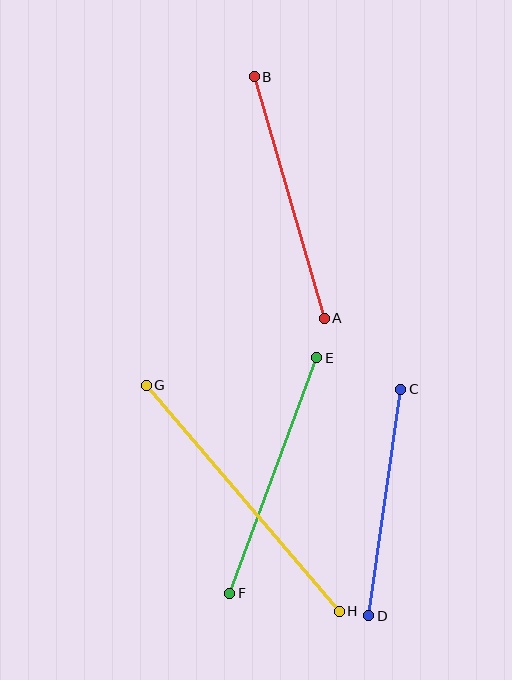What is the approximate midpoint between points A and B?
The midpoint is at approximately (289, 197) pixels.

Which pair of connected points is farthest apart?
Points G and H are farthest apart.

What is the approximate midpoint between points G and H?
The midpoint is at approximately (243, 498) pixels.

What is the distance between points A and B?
The distance is approximately 252 pixels.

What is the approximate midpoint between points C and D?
The midpoint is at approximately (385, 502) pixels.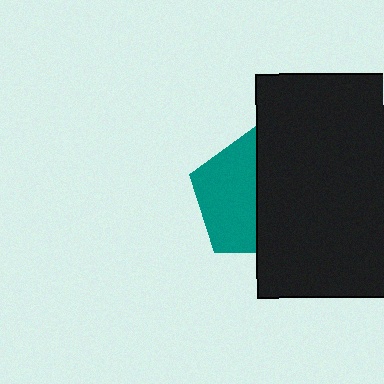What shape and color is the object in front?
The object in front is a black rectangle.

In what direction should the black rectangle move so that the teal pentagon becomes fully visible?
The black rectangle should move right. That is the shortest direction to clear the overlap and leave the teal pentagon fully visible.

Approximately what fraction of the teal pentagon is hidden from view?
Roughly 50% of the teal pentagon is hidden behind the black rectangle.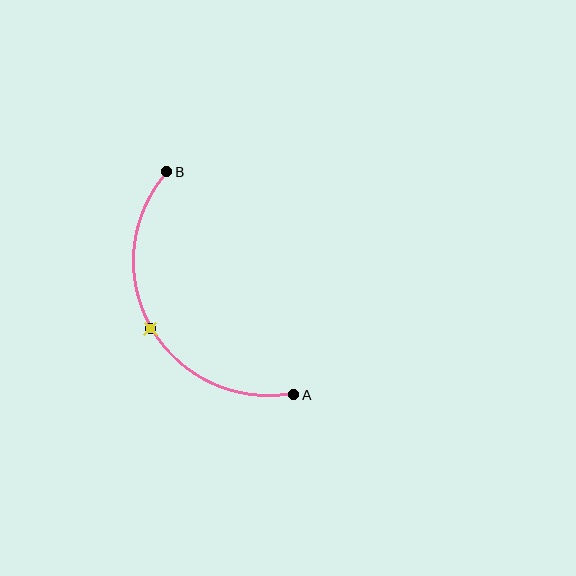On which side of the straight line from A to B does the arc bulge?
The arc bulges to the left of the straight line connecting A and B.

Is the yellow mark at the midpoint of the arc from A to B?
Yes. The yellow mark lies on the arc at equal arc-length from both A and B — it is the arc midpoint.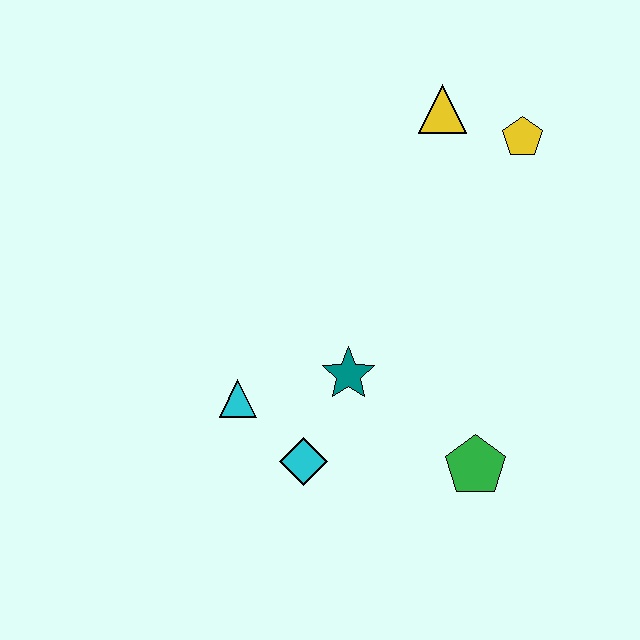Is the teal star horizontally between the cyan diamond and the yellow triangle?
Yes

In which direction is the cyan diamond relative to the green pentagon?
The cyan diamond is to the left of the green pentagon.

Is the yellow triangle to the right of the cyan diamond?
Yes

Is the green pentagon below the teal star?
Yes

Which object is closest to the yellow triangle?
The yellow pentagon is closest to the yellow triangle.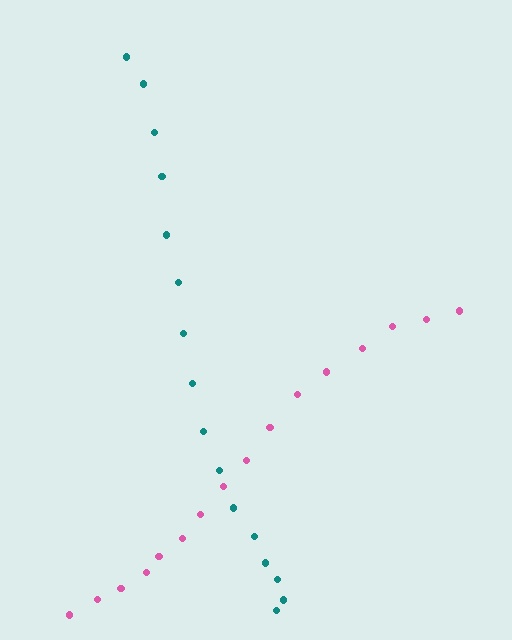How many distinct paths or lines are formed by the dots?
There are 2 distinct paths.